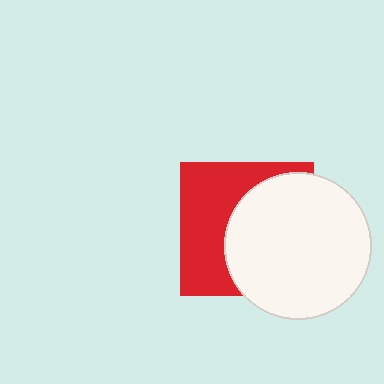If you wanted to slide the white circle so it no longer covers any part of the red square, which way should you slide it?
Slide it right — that is the most direct way to separate the two shapes.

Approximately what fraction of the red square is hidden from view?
Roughly 53% of the red square is hidden behind the white circle.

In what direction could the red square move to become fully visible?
The red square could move left. That would shift it out from behind the white circle entirely.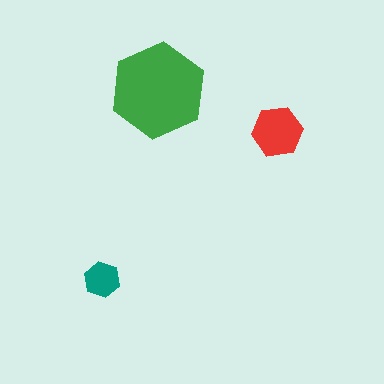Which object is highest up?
The green hexagon is topmost.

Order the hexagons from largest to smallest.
the green one, the red one, the teal one.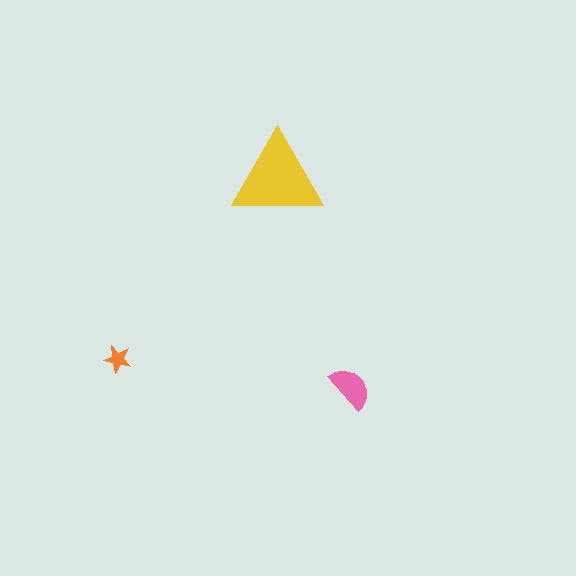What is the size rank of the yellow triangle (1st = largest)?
1st.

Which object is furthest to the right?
The pink semicircle is rightmost.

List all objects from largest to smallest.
The yellow triangle, the pink semicircle, the orange star.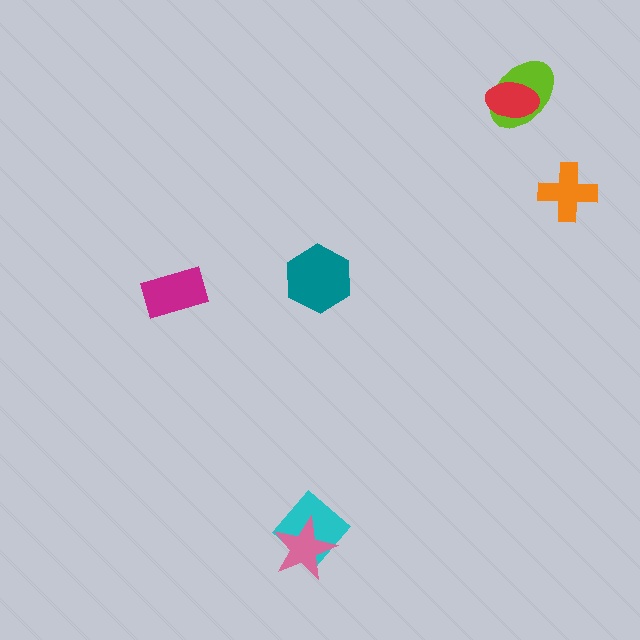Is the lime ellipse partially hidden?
Yes, it is partially covered by another shape.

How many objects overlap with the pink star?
1 object overlaps with the pink star.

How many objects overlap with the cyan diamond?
1 object overlaps with the cyan diamond.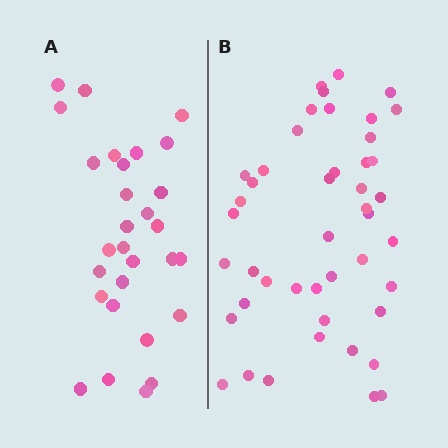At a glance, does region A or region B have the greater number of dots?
Region B (the right region) has more dots.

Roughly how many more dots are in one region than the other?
Region B has approximately 15 more dots than region A.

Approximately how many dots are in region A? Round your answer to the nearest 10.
About 30 dots. (The exact count is 29, which rounds to 30.)